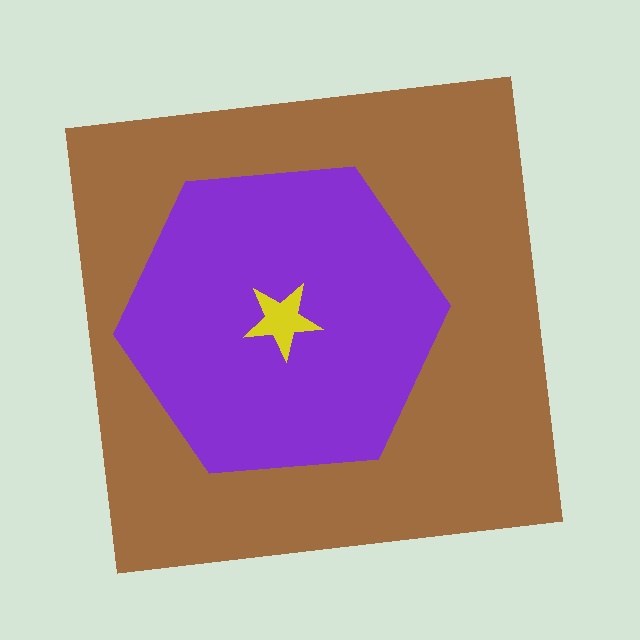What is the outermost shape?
The brown square.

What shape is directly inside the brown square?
The purple hexagon.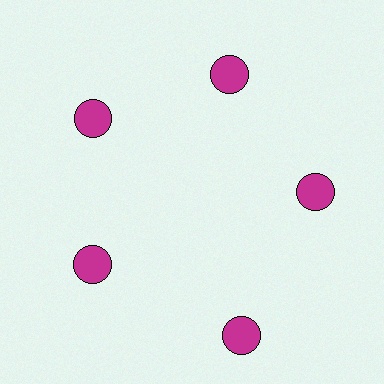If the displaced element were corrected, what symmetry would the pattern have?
It would have 5-fold rotational symmetry — the pattern would map onto itself every 72 degrees.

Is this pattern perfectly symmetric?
No. The 5 magenta circles are arranged in a ring, but one element near the 5 o'clock position is pushed outward from the center, breaking the 5-fold rotational symmetry.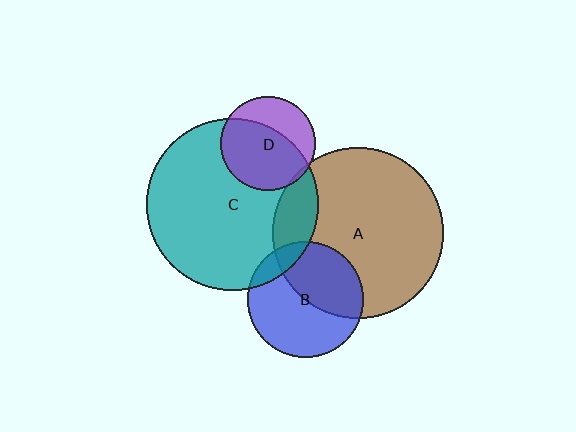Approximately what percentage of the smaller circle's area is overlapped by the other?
Approximately 5%.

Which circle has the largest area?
Circle C (teal).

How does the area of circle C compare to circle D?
Approximately 3.3 times.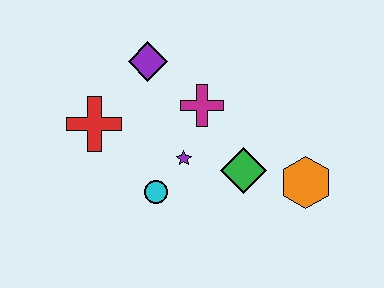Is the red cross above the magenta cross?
No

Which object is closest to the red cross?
The purple diamond is closest to the red cross.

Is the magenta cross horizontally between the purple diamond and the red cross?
No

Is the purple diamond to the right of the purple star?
No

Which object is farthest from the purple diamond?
The orange hexagon is farthest from the purple diamond.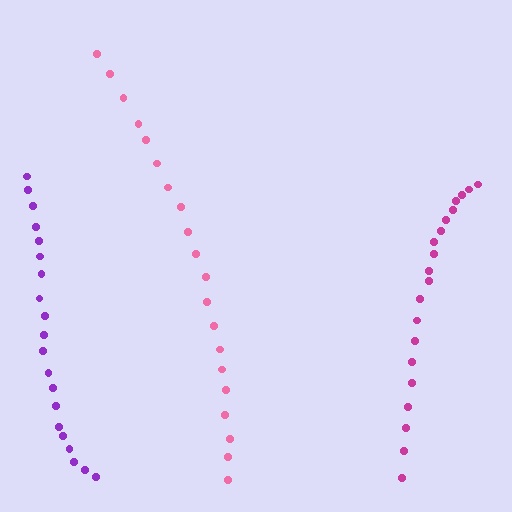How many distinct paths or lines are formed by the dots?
There are 3 distinct paths.